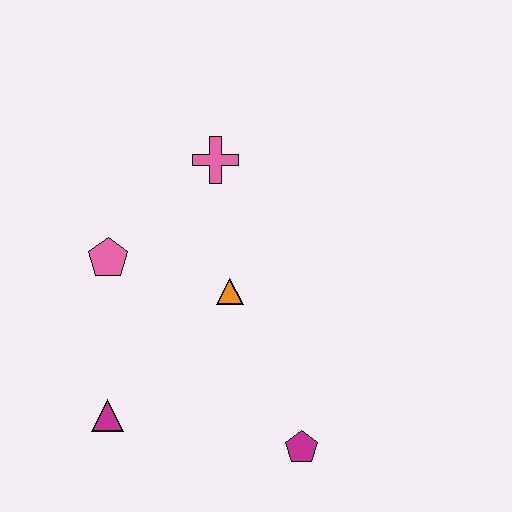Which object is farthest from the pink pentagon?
The magenta pentagon is farthest from the pink pentagon.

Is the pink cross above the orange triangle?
Yes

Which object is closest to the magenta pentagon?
The orange triangle is closest to the magenta pentagon.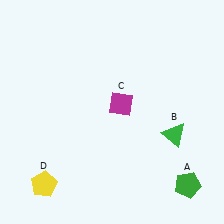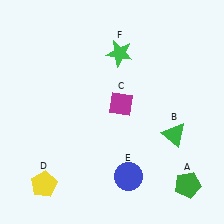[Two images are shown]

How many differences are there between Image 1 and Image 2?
There are 2 differences between the two images.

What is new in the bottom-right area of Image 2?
A blue circle (E) was added in the bottom-right area of Image 2.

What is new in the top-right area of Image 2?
A green star (F) was added in the top-right area of Image 2.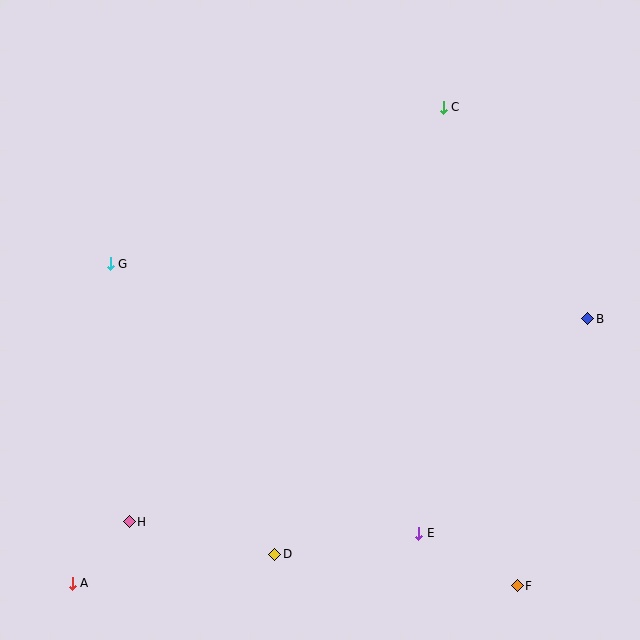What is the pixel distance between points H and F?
The distance between H and F is 393 pixels.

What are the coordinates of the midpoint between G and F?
The midpoint between G and F is at (314, 425).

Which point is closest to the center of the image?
Point G at (110, 264) is closest to the center.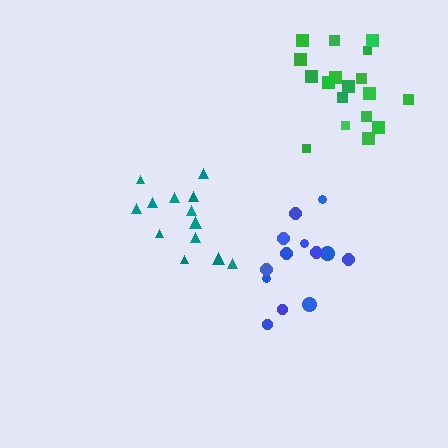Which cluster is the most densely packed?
Teal.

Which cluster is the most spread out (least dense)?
Blue.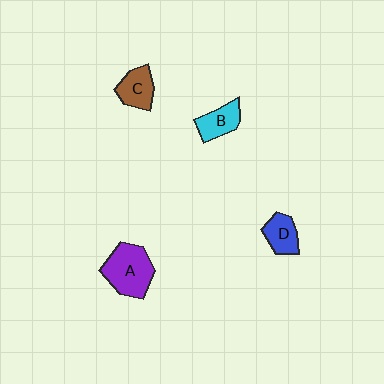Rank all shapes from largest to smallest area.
From largest to smallest: A (purple), C (brown), B (cyan), D (blue).